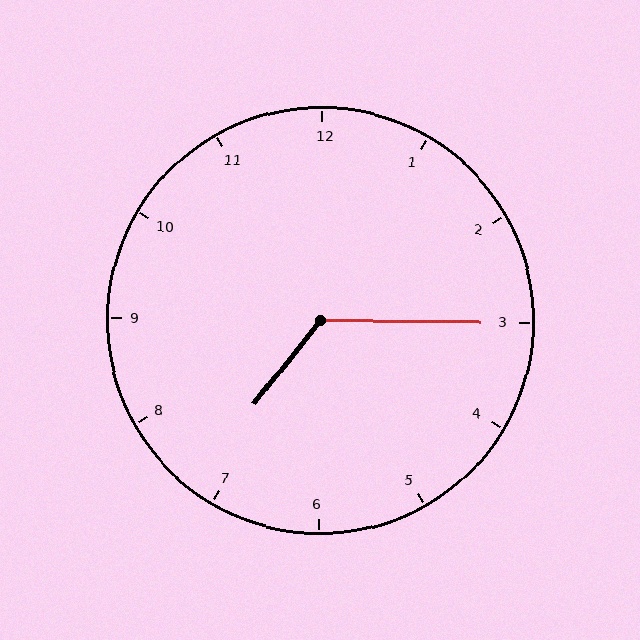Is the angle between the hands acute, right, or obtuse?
It is obtuse.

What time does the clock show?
7:15.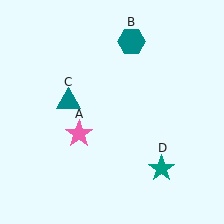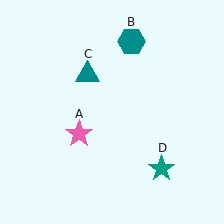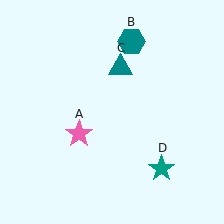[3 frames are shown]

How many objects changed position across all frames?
1 object changed position: teal triangle (object C).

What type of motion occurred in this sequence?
The teal triangle (object C) rotated clockwise around the center of the scene.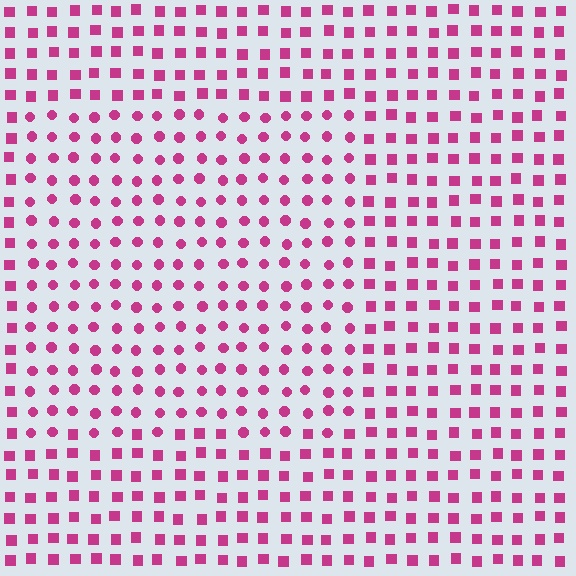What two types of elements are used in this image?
The image uses circles inside the rectangle region and squares outside it.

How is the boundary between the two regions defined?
The boundary is defined by a change in element shape: circles inside vs. squares outside. All elements share the same color and spacing.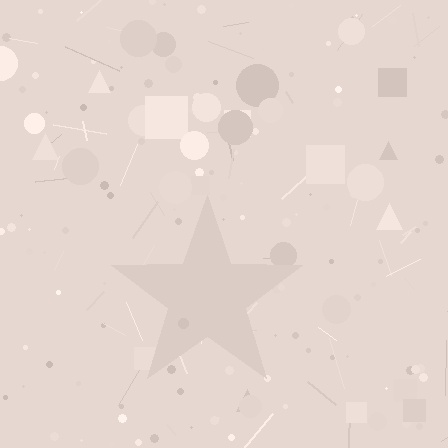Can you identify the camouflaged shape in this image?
The camouflaged shape is a star.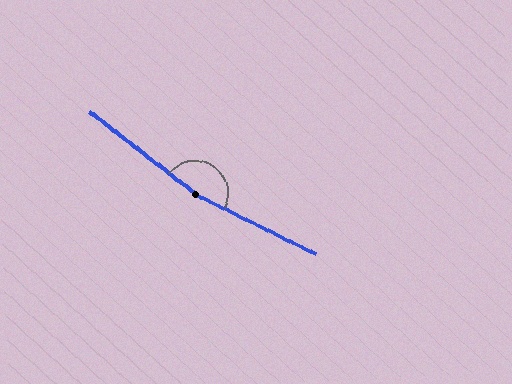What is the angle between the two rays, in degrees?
Approximately 169 degrees.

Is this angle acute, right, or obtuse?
It is obtuse.